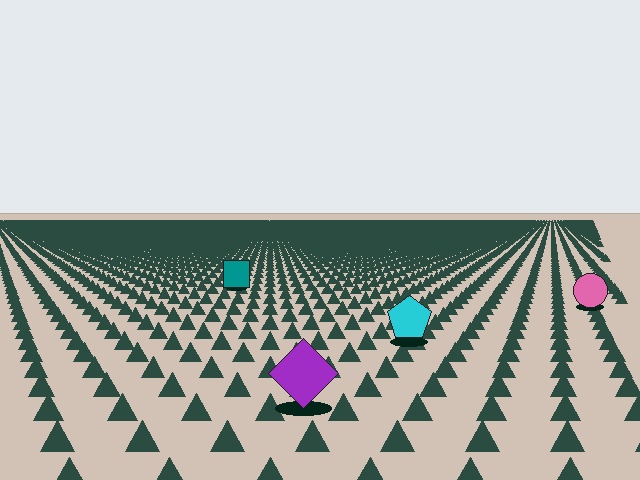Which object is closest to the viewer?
The purple diamond is closest. The texture marks near it are larger and more spread out.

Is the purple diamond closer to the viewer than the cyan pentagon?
Yes. The purple diamond is closer — you can tell from the texture gradient: the ground texture is coarser near it.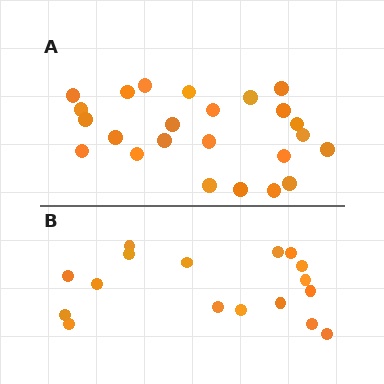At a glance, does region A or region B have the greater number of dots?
Region A (the top region) has more dots.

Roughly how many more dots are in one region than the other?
Region A has roughly 8 or so more dots than region B.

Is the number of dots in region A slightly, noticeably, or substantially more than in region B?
Region A has noticeably more, but not dramatically so. The ratio is roughly 1.4 to 1.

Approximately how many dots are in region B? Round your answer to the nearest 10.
About 20 dots. (The exact count is 17, which rounds to 20.)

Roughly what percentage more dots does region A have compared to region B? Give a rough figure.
About 40% more.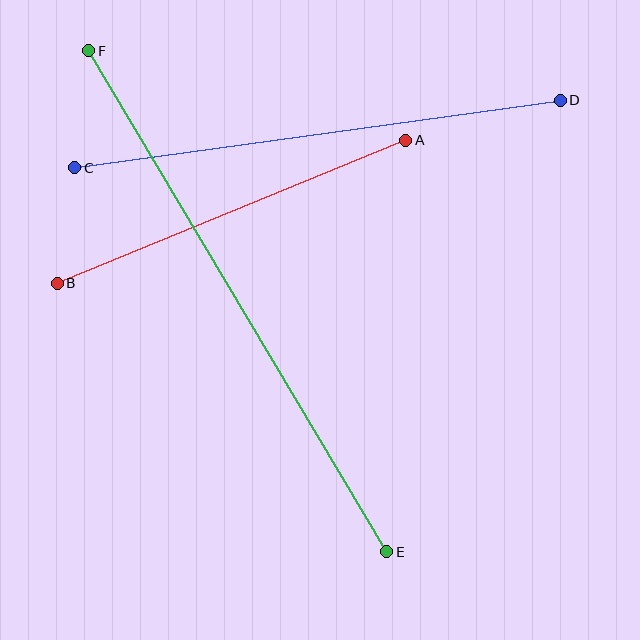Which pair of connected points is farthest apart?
Points E and F are farthest apart.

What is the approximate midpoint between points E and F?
The midpoint is at approximately (238, 301) pixels.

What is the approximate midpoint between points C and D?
The midpoint is at approximately (318, 134) pixels.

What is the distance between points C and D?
The distance is approximately 490 pixels.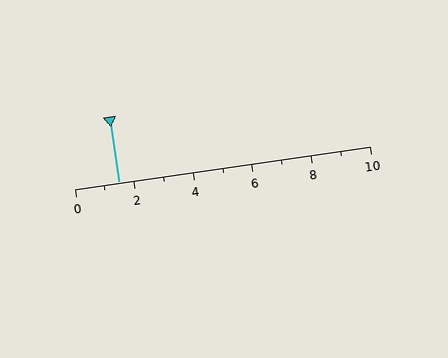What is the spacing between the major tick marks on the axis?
The major ticks are spaced 2 apart.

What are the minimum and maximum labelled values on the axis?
The axis runs from 0 to 10.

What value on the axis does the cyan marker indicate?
The marker indicates approximately 1.5.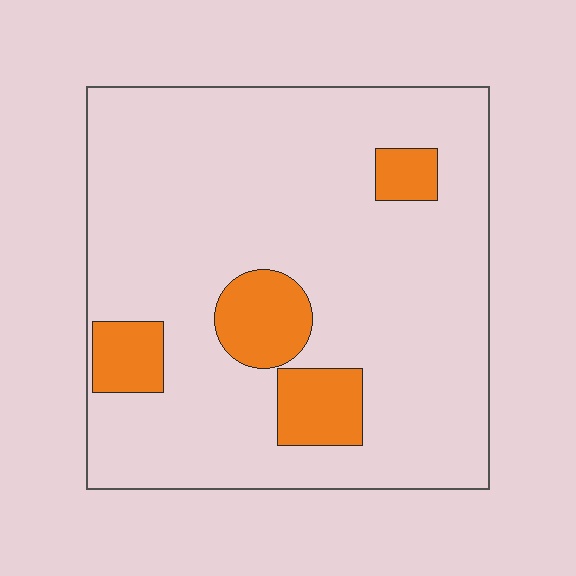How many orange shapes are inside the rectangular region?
4.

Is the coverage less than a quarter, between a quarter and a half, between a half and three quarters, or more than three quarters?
Less than a quarter.